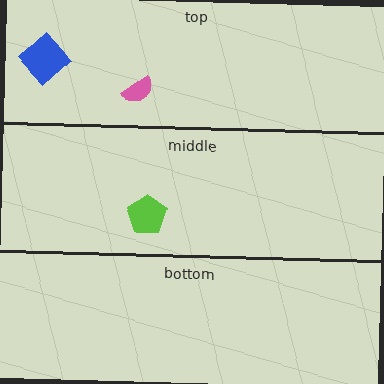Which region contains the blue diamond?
The top region.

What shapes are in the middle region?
The lime pentagon.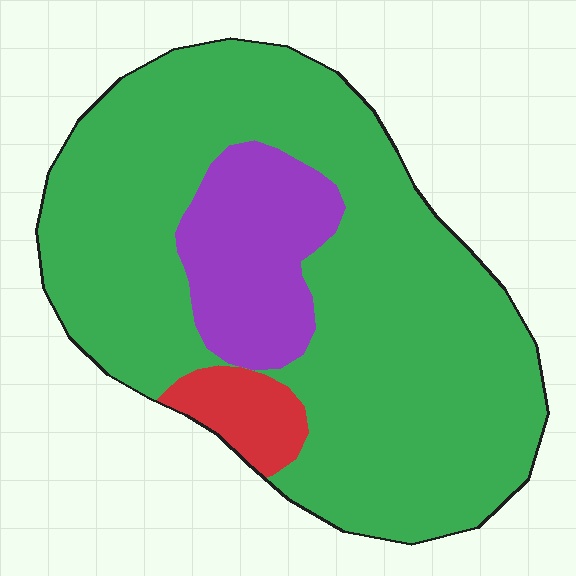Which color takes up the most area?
Green, at roughly 80%.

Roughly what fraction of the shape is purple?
Purple covers roughly 15% of the shape.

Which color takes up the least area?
Red, at roughly 5%.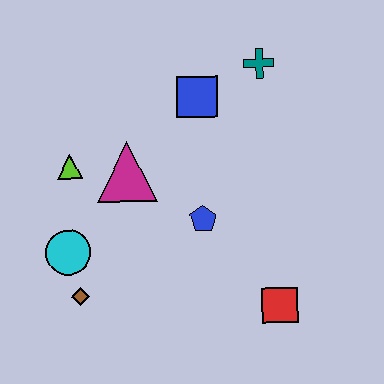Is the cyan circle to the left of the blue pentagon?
Yes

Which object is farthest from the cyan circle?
The teal cross is farthest from the cyan circle.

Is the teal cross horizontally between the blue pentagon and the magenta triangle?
No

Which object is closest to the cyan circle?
The brown diamond is closest to the cyan circle.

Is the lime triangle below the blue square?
Yes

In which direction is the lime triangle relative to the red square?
The lime triangle is to the left of the red square.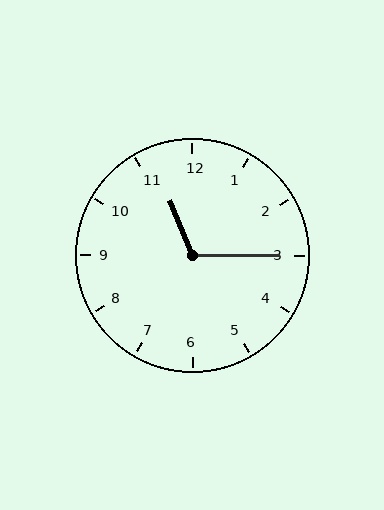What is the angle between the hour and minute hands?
Approximately 112 degrees.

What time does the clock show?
11:15.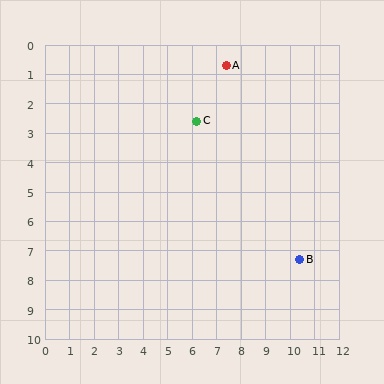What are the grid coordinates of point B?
Point B is at approximately (10.4, 7.3).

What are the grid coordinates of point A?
Point A is at approximately (7.4, 0.7).